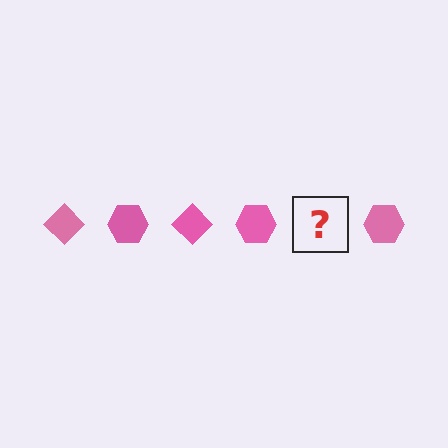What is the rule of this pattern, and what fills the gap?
The rule is that the pattern cycles through diamond, hexagon shapes in pink. The gap should be filled with a pink diamond.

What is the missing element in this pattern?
The missing element is a pink diamond.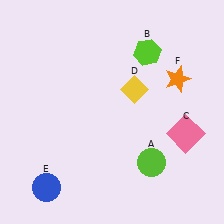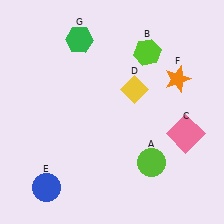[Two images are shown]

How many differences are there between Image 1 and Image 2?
There is 1 difference between the two images.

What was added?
A green hexagon (G) was added in Image 2.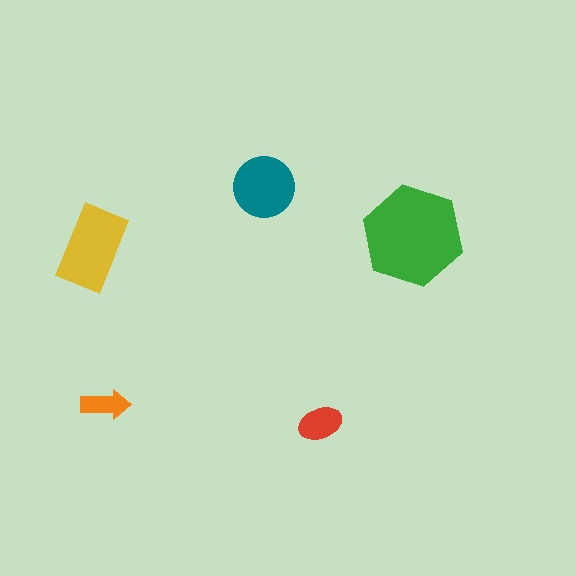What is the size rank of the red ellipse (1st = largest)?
4th.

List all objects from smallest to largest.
The orange arrow, the red ellipse, the teal circle, the yellow rectangle, the green hexagon.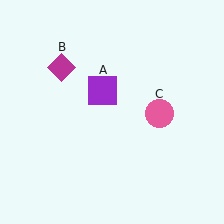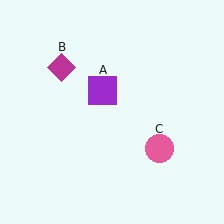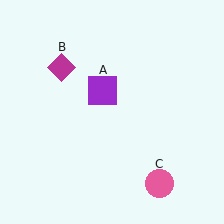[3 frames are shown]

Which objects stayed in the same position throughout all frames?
Purple square (object A) and magenta diamond (object B) remained stationary.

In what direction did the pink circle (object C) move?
The pink circle (object C) moved down.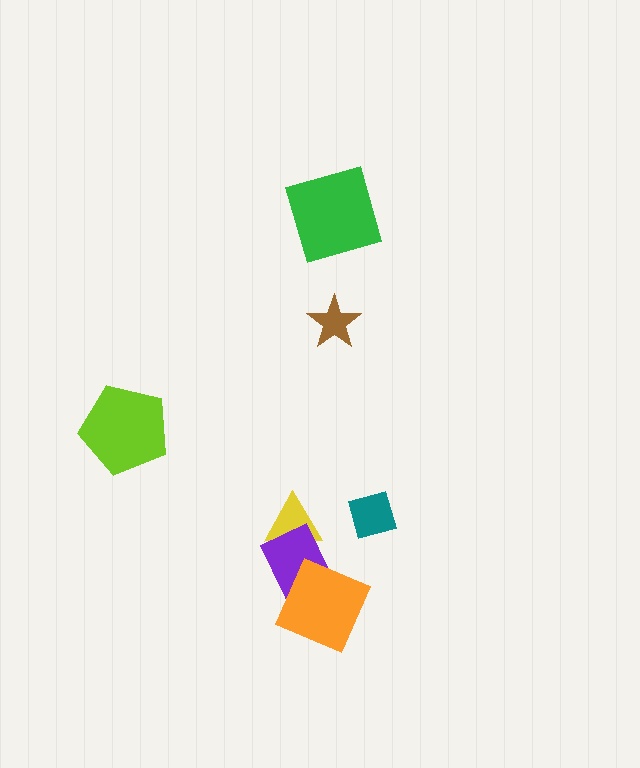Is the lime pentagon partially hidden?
No, no other shape covers it.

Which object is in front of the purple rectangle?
The orange square is in front of the purple rectangle.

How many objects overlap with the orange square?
1 object overlaps with the orange square.